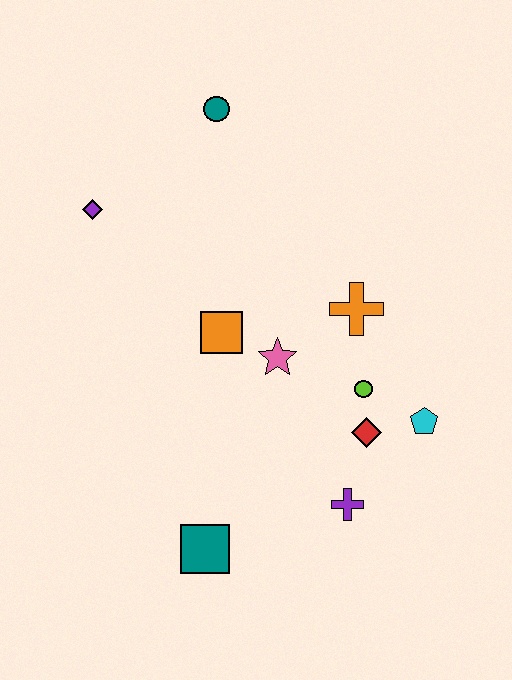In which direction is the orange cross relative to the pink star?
The orange cross is to the right of the pink star.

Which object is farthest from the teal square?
The teal circle is farthest from the teal square.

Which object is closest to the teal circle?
The purple diamond is closest to the teal circle.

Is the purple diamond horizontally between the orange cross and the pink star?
No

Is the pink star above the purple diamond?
No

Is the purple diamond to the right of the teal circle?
No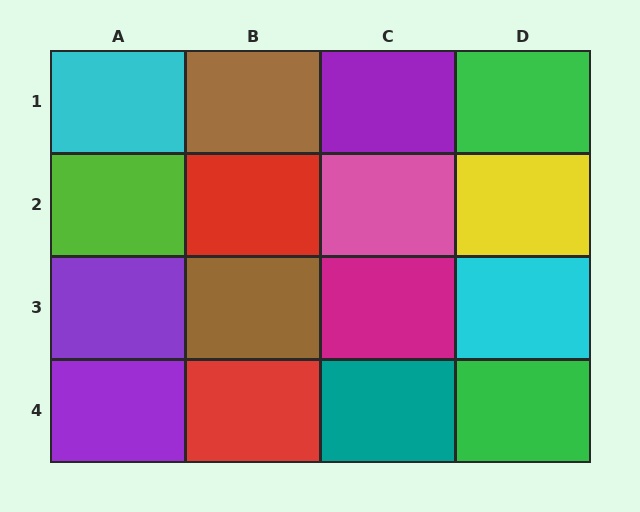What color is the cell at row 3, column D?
Cyan.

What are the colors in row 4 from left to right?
Purple, red, teal, green.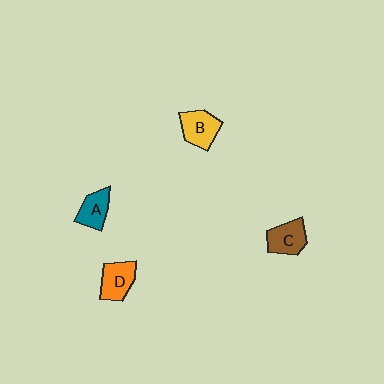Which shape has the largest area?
Shape B (yellow).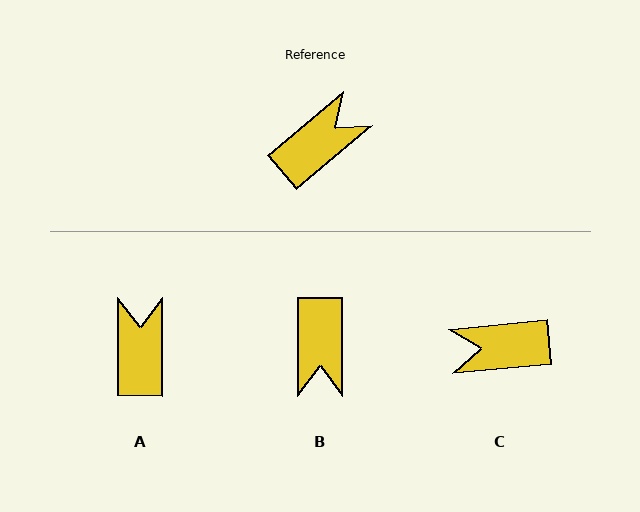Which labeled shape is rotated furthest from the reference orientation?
C, about 145 degrees away.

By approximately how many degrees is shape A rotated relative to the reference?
Approximately 49 degrees counter-clockwise.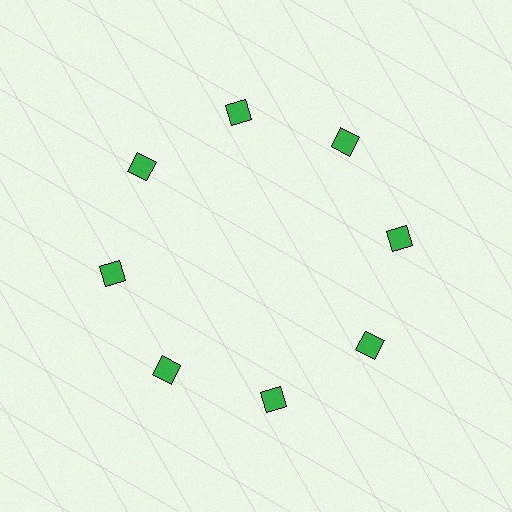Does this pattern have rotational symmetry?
Yes, this pattern has 8-fold rotational symmetry. It looks the same after rotating 45 degrees around the center.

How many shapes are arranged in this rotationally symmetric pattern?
There are 8 shapes, arranged in 8 groups of 1.